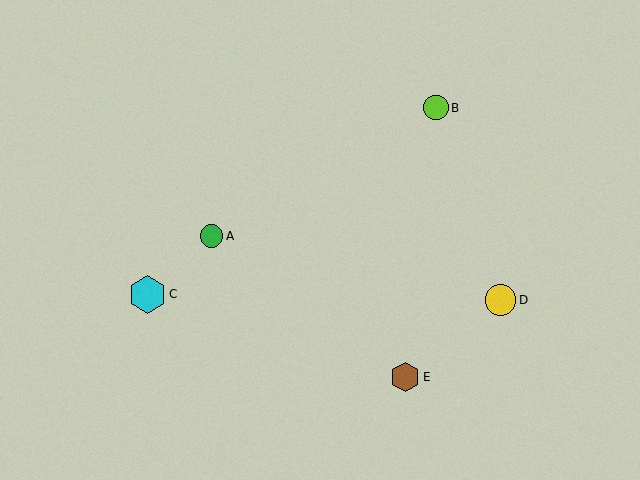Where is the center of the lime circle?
The center of the lime circle is at (436, 108).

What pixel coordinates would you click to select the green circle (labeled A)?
Click at (212, 236) to select the green circle A.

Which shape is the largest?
The cyan hexagon (labeled C) is the largest.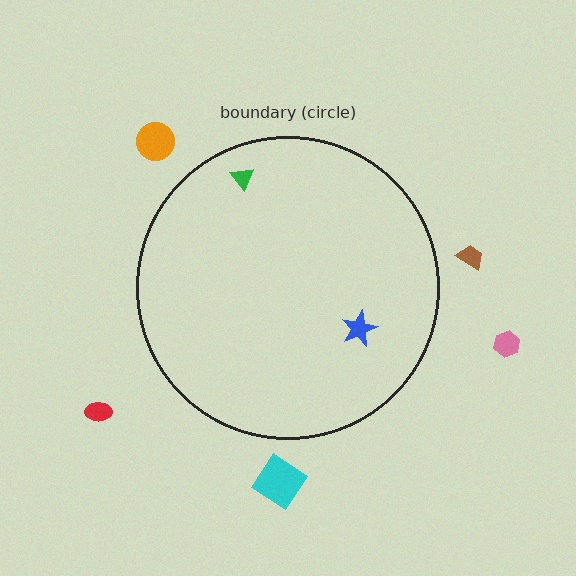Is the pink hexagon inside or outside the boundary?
Outside.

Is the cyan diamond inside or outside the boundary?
Outside.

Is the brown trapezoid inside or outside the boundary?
Outside.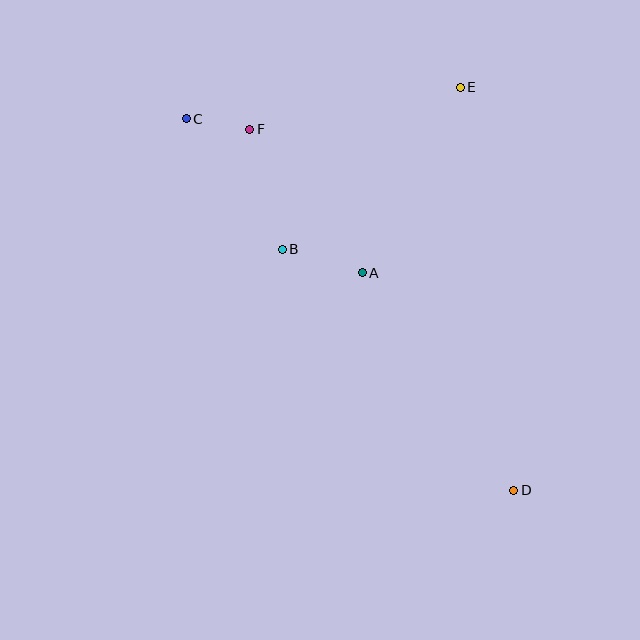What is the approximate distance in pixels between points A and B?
The distance between A and B is approximately 83 pixels.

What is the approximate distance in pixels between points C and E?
The distance between C and E is approximately 276 pixels.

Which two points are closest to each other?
Points C and F are closest to each other.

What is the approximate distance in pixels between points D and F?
The distance between D and F is approximately 447 pixels.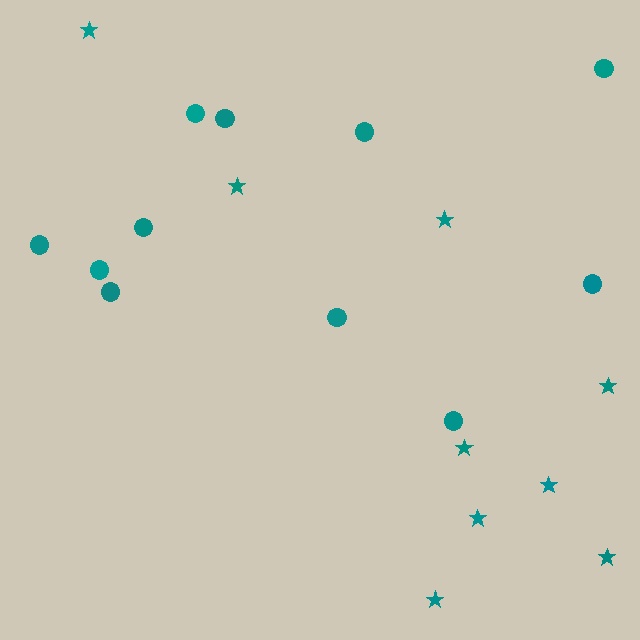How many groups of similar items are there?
There are 2 groups: one group of stars (9) and one group of circles (11).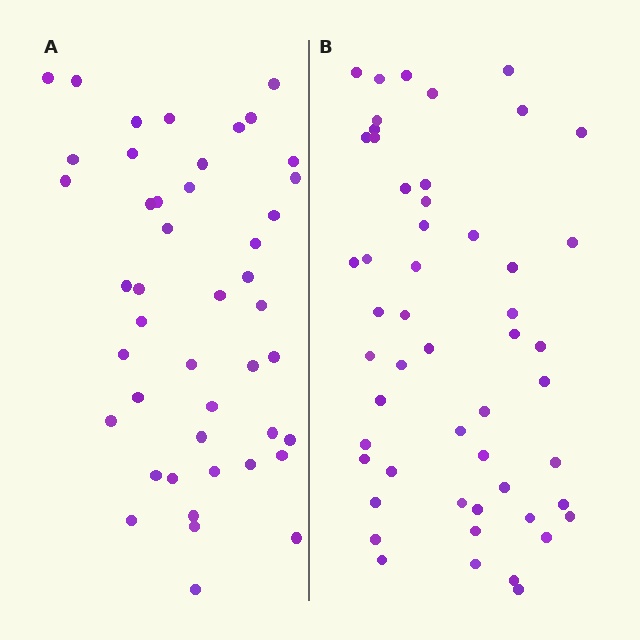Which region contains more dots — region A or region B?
Region B (the right region) has more dots.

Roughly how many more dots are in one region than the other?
Region B has roughly 8 or so more dots than region A.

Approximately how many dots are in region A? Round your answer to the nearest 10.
About 40 dots. (The exact count is 45, which rounds to 40.)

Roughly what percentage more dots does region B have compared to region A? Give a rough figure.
About 15% more.